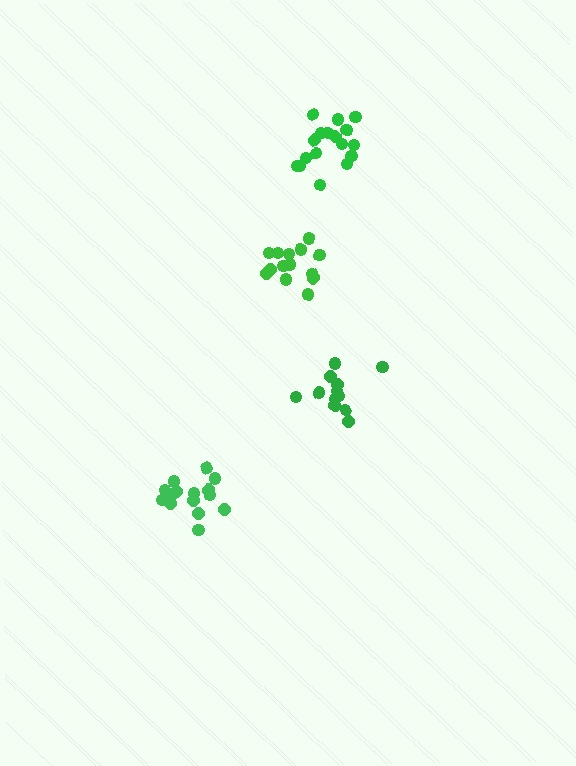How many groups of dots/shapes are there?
There are 4 groups.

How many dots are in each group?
Group 1: 15 dots, Group 2: 12 dots, Group 3: 14 dots, Group 4: 17 dots (58 total).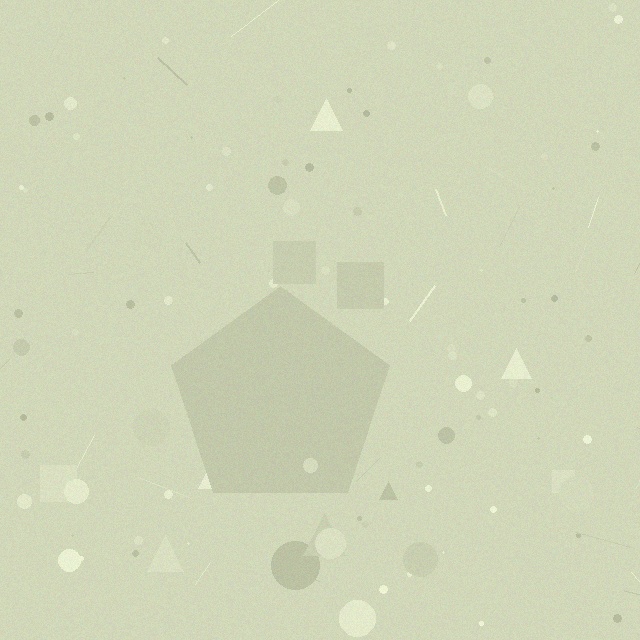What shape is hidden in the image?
A pentagon is hidden in the image.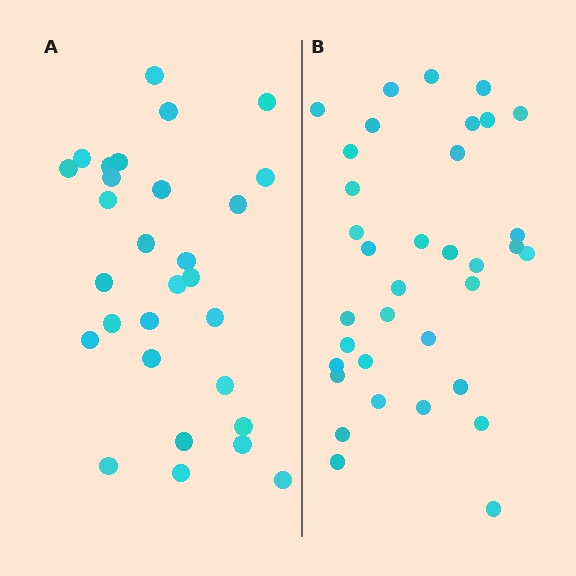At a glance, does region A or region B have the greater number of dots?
Region B (the right region) has more dots.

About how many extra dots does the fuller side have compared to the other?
Region B has about 6 more dots than region A.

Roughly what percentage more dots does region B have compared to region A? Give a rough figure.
About 20% more.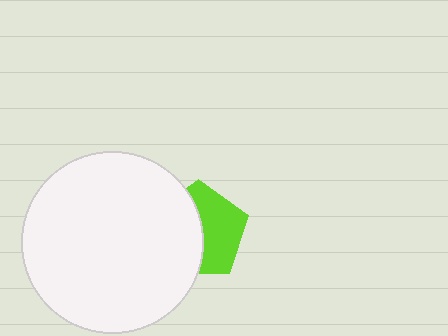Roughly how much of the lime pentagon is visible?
About half of it is visible (roughly 50%).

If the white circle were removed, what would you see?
You would see the complete lime pentagon.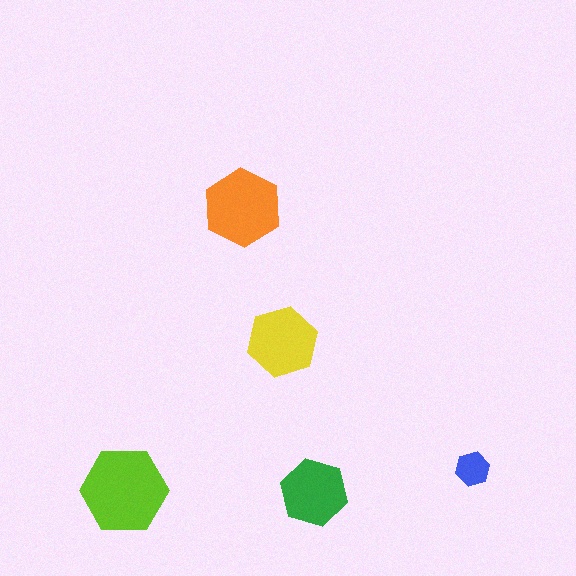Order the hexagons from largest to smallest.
the lime one, the orange one, the yellow one, the green one, the blue one.